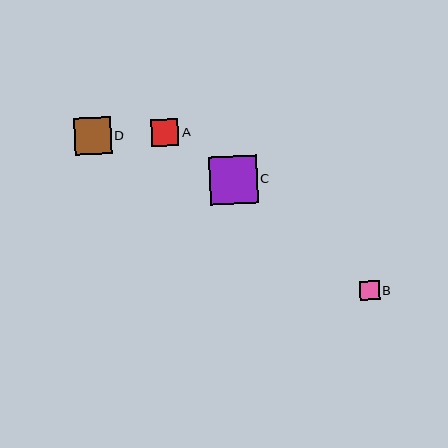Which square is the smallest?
Square B is the smallest with a size of approximately 19 pixels.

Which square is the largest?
Square C is the largest with a size of approximately 48 pixels.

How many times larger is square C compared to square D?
Square C is approximately 1.3 times the size of square D.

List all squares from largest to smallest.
From largest to smallest: C, D, A, B.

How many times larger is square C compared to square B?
Square C is approximately 2.5 times the size of square B.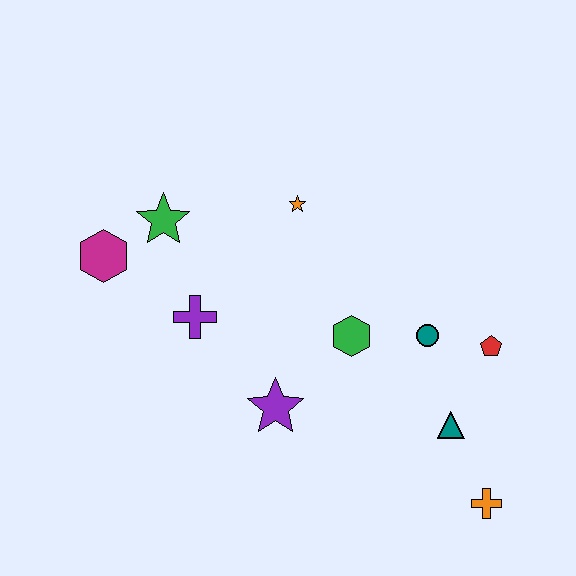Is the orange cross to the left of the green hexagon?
No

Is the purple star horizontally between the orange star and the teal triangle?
No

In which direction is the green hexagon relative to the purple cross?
The green hexagon is to the right of the purple cross.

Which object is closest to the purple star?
The green hexagon is closest to the purple star.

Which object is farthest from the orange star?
The orange cross is farthest from the orange star.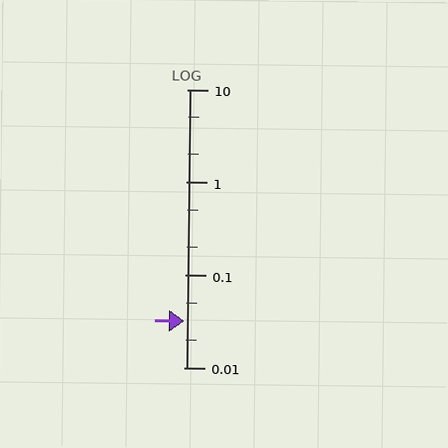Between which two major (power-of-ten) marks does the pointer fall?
The pointer is between 0.01 and 0.1.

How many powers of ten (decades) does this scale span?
The scale spans 3 decades, from 0.01 to 10.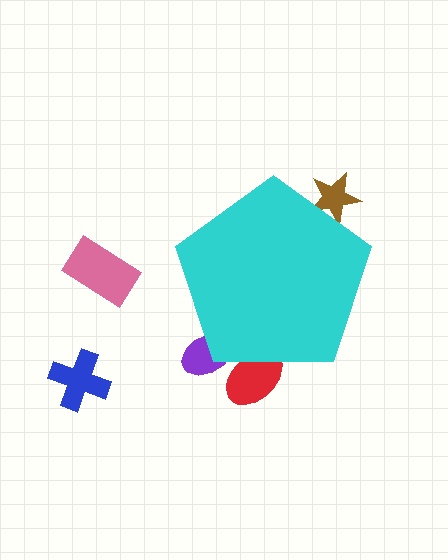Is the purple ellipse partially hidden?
Yes, the purple ellipse is partially hidden behind the cyan pentagon.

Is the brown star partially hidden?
Yes, the brown star is partially hidden behind the cyan pentagon.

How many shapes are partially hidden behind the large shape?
3 shapes are partially hidden.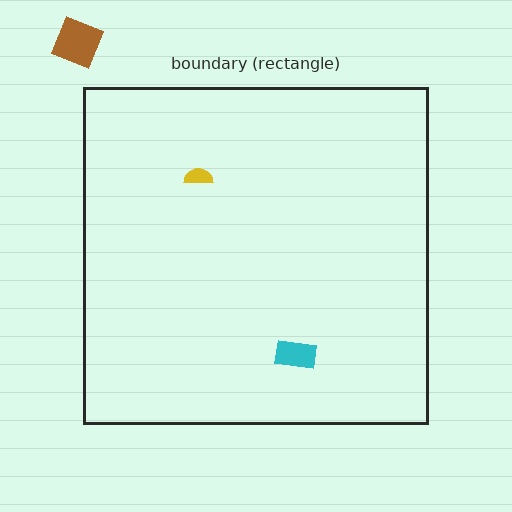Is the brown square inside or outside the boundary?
Outside.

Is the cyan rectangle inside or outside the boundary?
Inside.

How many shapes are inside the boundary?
2 inside, 1 outside.